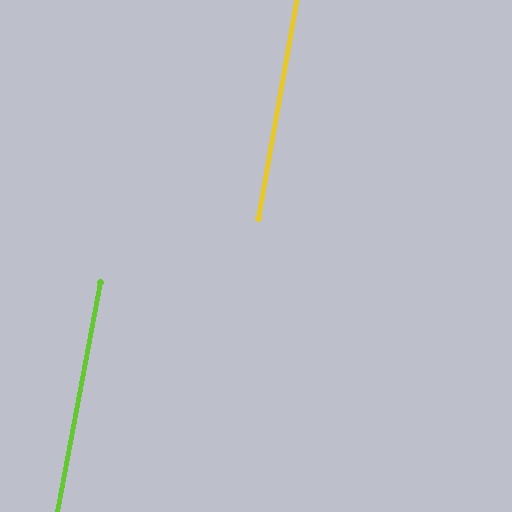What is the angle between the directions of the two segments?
Approximately 0 degrees.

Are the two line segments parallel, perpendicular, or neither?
Parallel — their directions differ by only 0.5°.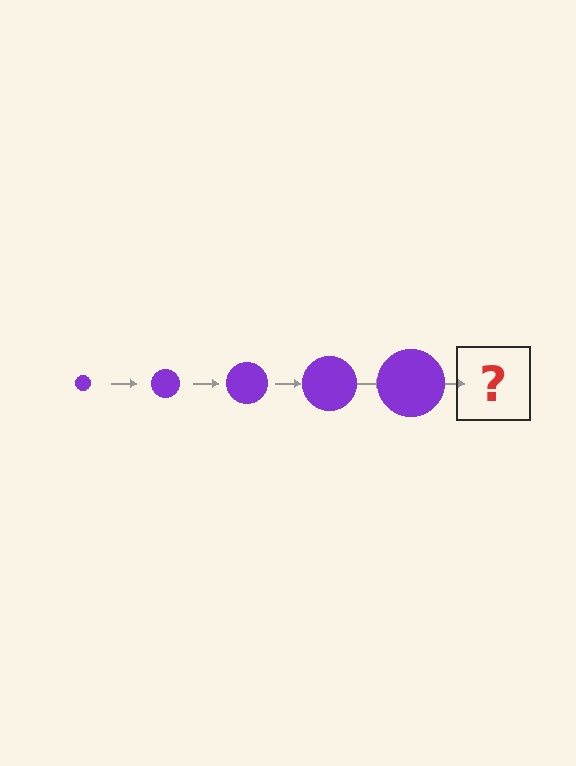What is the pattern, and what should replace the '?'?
The pattern is that the circle gets progressively larger each step. The '?' should be a purple circle, larger than the previous one.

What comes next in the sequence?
The next element should be a purple circle, larger than the previous one.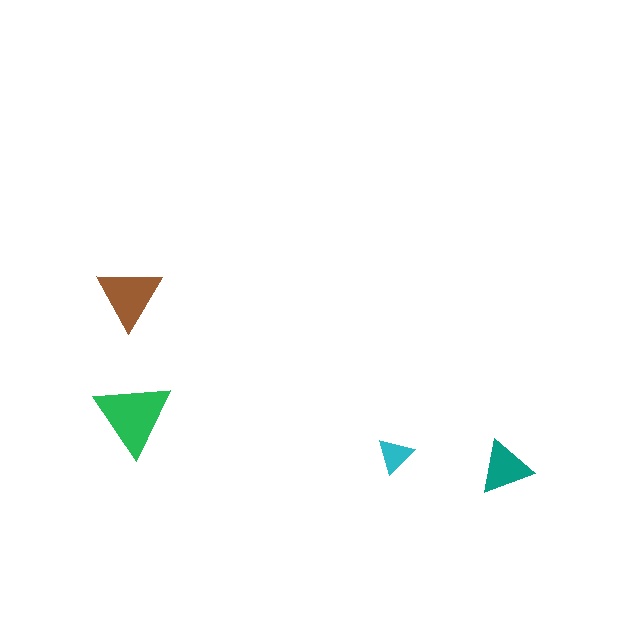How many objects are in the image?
There are 4 objects in the image.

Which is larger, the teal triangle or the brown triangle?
The brown one.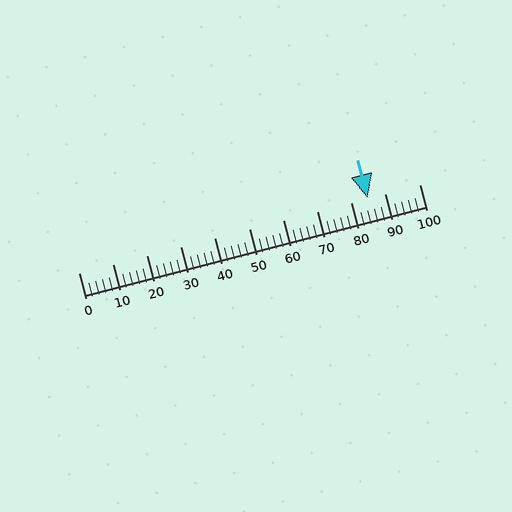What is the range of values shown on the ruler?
The ruler shows values from 0 to 100.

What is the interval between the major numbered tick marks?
The major tick marks are spaced 10 units apart.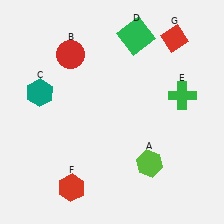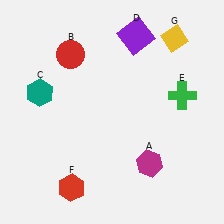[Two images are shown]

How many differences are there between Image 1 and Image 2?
There are 3 differences between the two images.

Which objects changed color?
A changed from lime to magenta. D changed from green to purple. G changed from red to yellow.